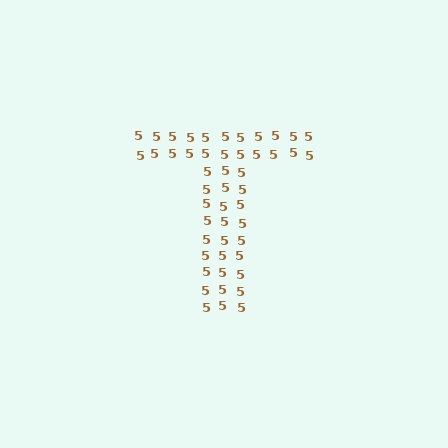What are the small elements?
The small elements are digit 5's.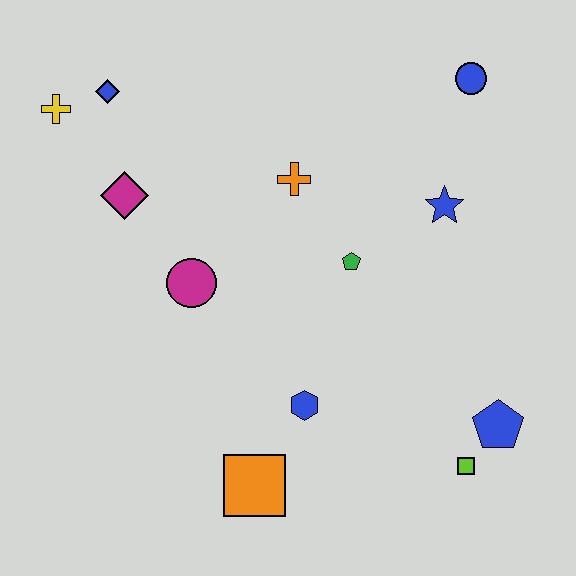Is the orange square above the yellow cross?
No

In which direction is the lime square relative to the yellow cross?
The lime square is to the right of the yellow cross.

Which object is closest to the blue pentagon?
The lime square is closest to the blue pentagon.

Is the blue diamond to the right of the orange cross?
No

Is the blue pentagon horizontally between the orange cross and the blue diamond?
No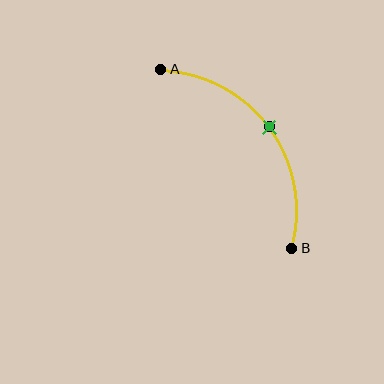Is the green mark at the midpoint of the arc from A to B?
Yes. The green mark lies on the arc at equal arc-length from both A and B — it is the arc midpoint.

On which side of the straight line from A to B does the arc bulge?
The arc bulges above and to the right of the straight line connecting A and B.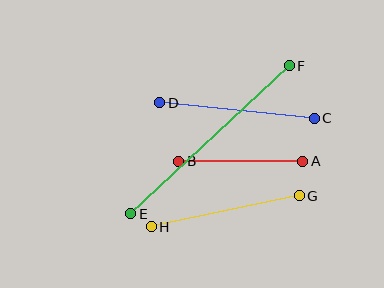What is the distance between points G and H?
The distance is approximately 151 pixels.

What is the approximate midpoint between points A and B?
The midpoint is at approximately (241, 161) pixels.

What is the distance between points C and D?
The distance is approximately 155 pixels.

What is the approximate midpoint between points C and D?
The midpoint is at approximately (237, 110) pixels.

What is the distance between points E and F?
The distance is approximately 217 pixels.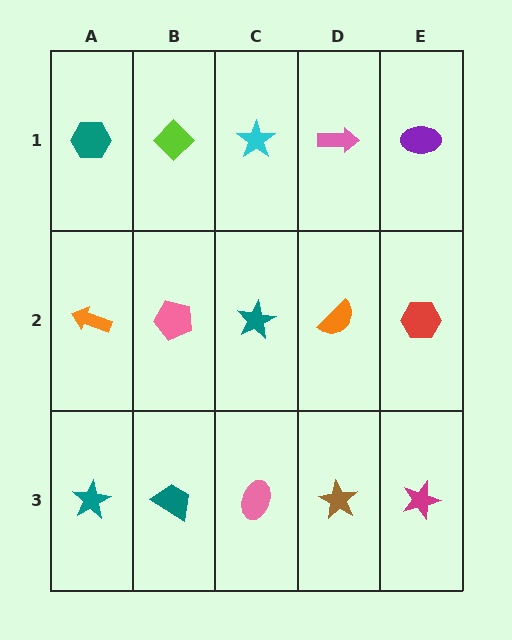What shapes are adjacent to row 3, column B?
A pink pentagon (row 2, column B), a teal star (row 3, column A), a pink ellipse (row 3, column C).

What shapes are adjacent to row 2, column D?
A pink arrow (row 1, column D), a brown star (row 3, column D), a teal star (row 2, column C), a red hexagon (row 2, column E).